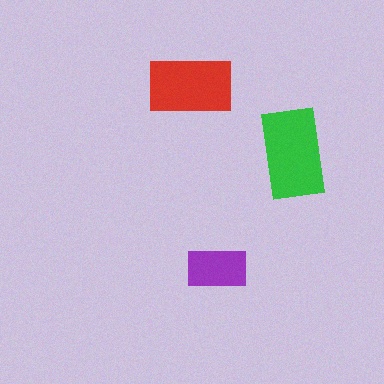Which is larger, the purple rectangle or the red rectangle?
The red one.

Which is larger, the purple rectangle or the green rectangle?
The green one.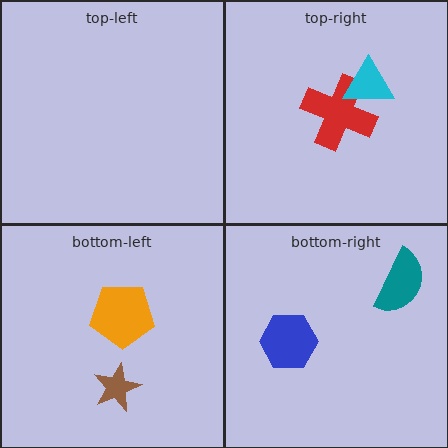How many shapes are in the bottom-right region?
2.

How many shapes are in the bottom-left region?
2.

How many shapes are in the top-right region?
2.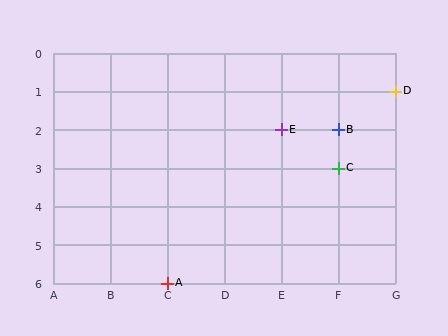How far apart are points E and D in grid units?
Points E and D are 2 columns and 1 row apart (about 2.2 grid units diagonally).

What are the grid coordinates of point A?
Point A is at grid coordinates (C, 6).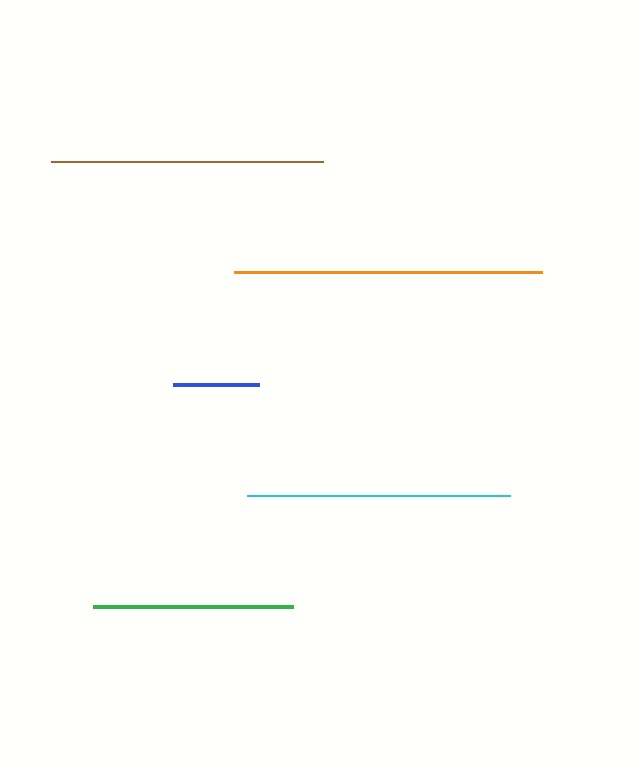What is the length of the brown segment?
The brown segment is approximately 271 pixels long.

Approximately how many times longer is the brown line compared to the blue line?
The brown line is approximately 3.2 times the length of the blue line.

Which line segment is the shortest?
The blue line is the shortest at approximately 86 pixels.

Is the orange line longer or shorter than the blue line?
The orange line is longer than the blue line.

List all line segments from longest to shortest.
From longest to shortest: orange, brown, cyan, green, blue.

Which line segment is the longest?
The orange line is the longest at approximately 308 pixels.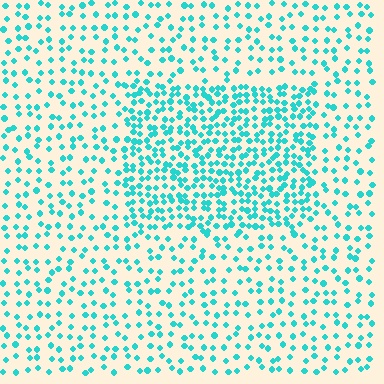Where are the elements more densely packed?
The elements are more densely packed inside the rectangle boundary.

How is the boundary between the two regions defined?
The boundary is defined by a change in element density (approximately 2.1x ratio). All elements are the same color, size, and shape.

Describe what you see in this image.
The image contains small cyan elements arranged at two different densities. A rectangle-shaped region is visible where the elements are more densely packed than the surrounding area.